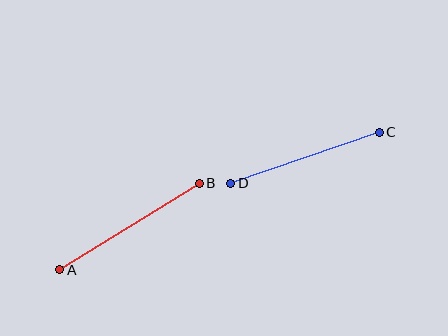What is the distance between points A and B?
The distance is approximately 164 pixels.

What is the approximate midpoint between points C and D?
The midpoint is at approximately (305, 158) pixels.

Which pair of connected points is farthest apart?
Points A and B are farthest apart.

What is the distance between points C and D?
The distance is approximately 157 pixels.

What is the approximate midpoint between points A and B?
The midpoint is at approximately (129, 227) pixels.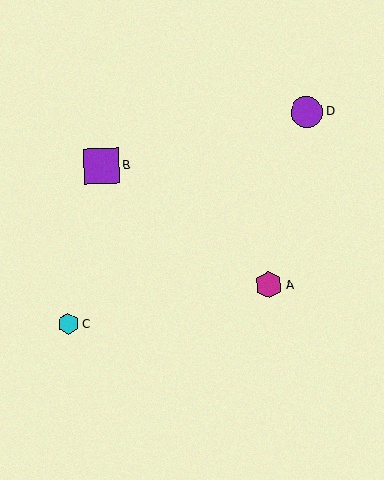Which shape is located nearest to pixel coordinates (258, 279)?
The magenta hexagon (labeled A) at (269, 285) is nearest to that location.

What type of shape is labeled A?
Shape A is a magenta hexagon.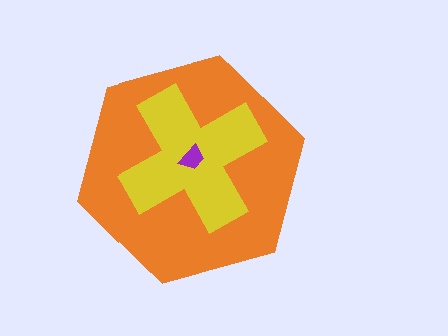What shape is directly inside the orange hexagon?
The yellow cross.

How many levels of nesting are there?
3.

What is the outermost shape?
The orange hexagon.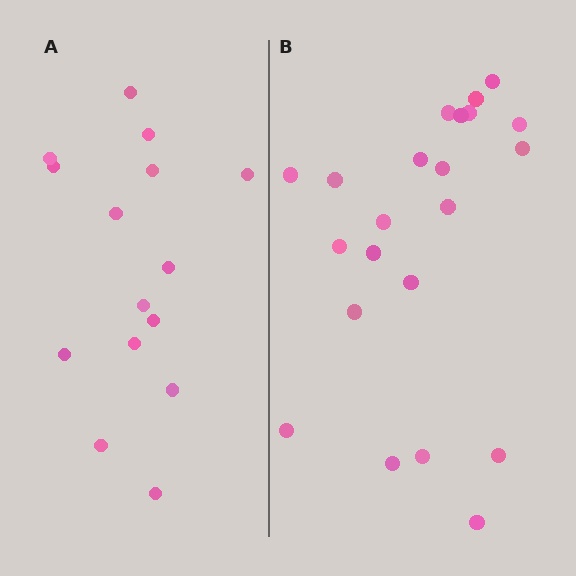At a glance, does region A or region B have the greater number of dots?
Region B (the right region) has more dots.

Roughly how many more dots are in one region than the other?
Region B has roughly 8 or so more dots than region A.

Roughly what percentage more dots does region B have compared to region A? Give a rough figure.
About 45% more.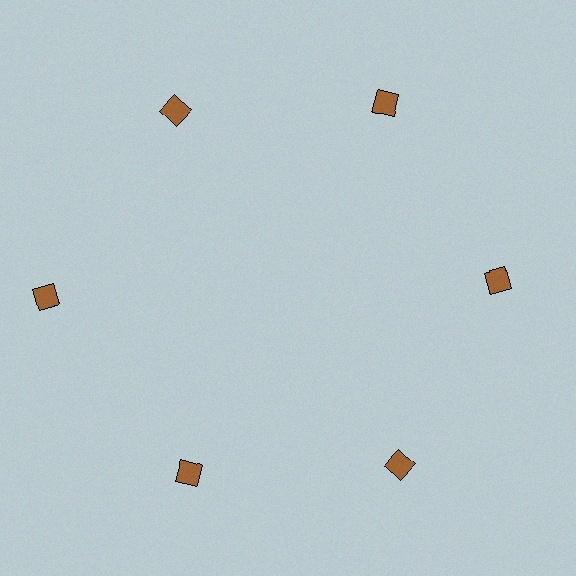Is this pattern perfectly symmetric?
No. The 6 brown diamonds are arranged in a ring, but one element near the 9 o'clock position is pushed outward from the center, breaking the 6-fold rotational symmetry.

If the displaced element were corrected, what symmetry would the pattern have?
It would have 6-fold rotational symmetry — the pattern would map onto itself every 60 degrees.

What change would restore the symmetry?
The symmetry would be restored by moving it inward, back onto the ring so that all 6 diamonds sit at equal angles and equal distance from the center.